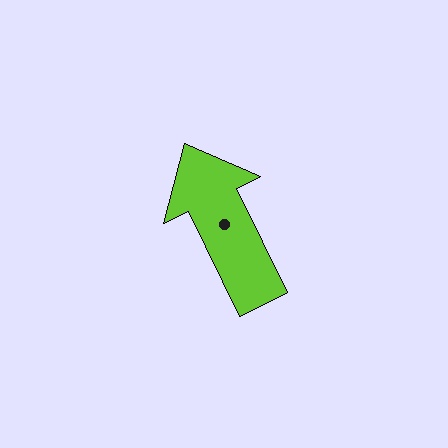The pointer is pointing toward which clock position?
Roughly 11 o'clock.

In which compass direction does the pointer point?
Northwest.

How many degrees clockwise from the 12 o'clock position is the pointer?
Approximately 334 degrees.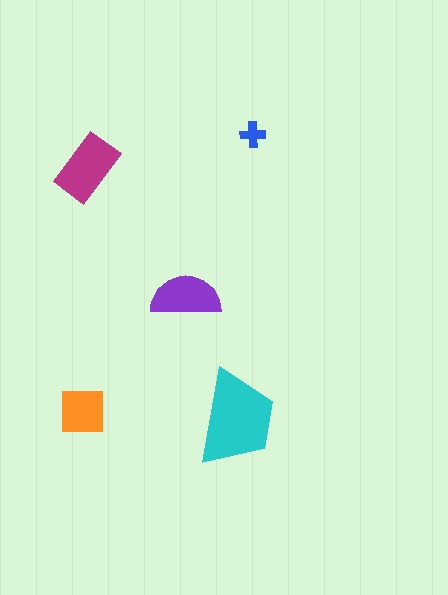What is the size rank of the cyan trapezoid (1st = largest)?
1st.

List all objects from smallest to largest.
The blue cross, the orange square, the purple semicircle, the magenta rectangle, the cyan trapezoid.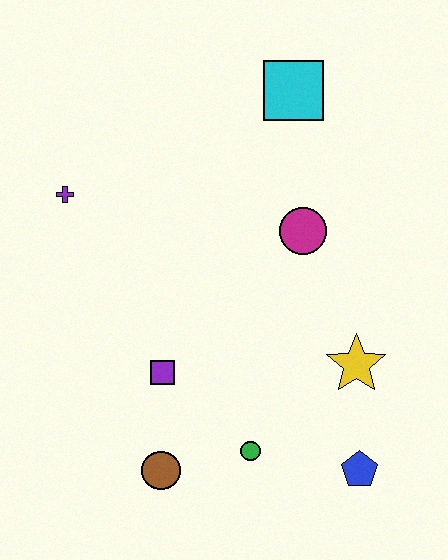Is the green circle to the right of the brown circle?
Yes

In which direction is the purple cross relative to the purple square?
The purple cross is above the purple square.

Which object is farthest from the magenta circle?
The brown circle is farthest from the magenta circle.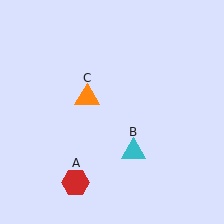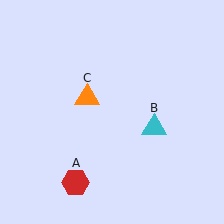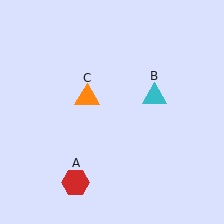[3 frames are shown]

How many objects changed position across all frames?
1 object changed position: cyan triangle (object B).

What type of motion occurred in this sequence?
The cyan triangle (object B) rotated counterclockwise around the center of the scene.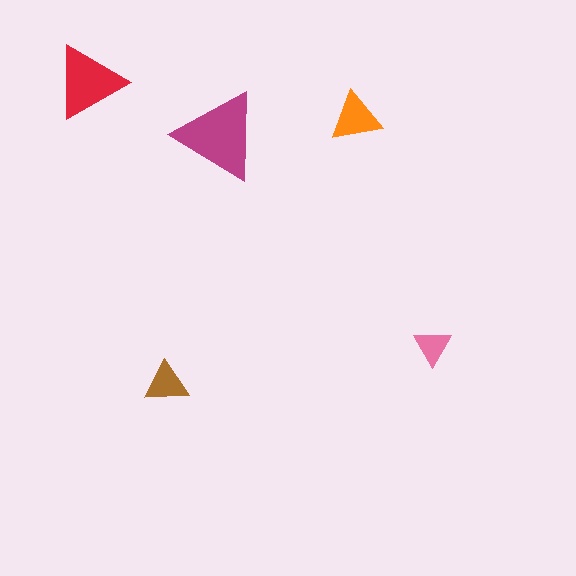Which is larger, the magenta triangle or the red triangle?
The magenta one.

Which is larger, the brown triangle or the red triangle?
The red one.